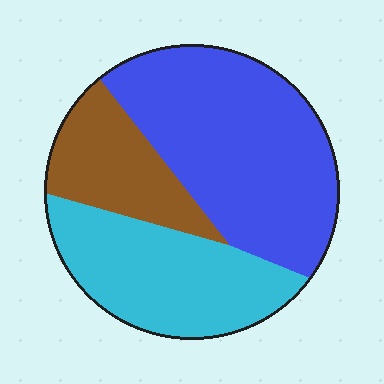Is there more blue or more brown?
Blue.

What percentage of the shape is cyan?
Cyan takes up between a sixth and a third of the shape.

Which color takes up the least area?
Brown, at roughly 20%.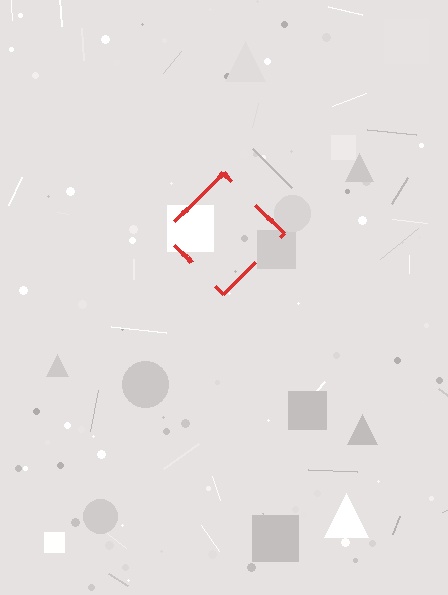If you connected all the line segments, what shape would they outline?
They would outline a diamond.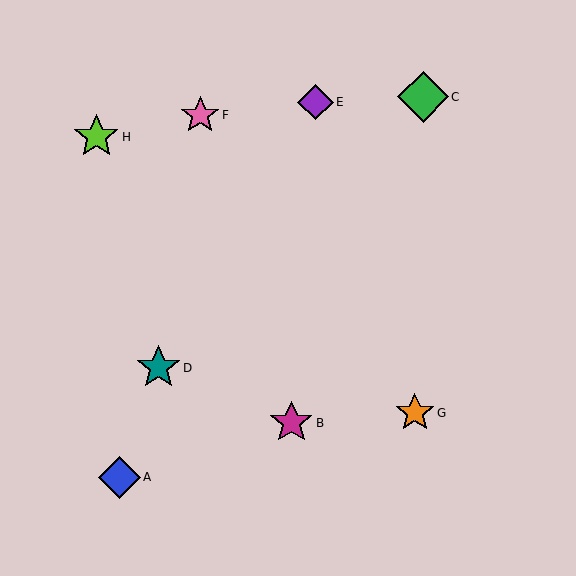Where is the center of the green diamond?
The center of the green diamond is at (423, 97).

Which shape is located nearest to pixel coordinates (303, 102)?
The purple diamond (labeled E) at (316, 102) is nearest to that location.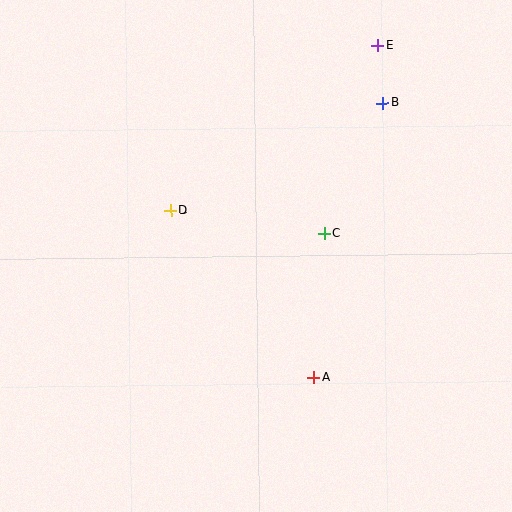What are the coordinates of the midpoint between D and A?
The midpoint between D and A is at (242, 294).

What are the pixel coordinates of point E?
Point E is at (377, 45).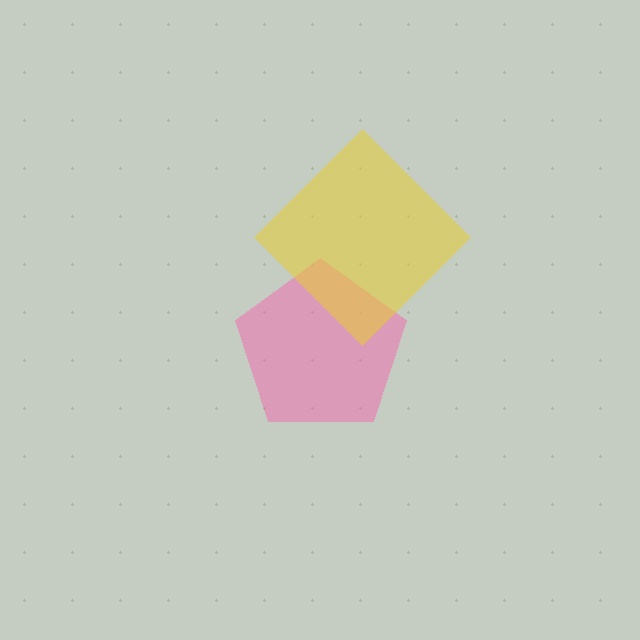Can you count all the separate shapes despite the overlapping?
Yes, there are 2 separate shapes.